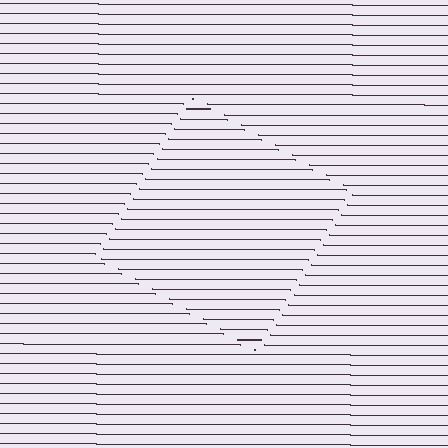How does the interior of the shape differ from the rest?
The interior of the shape contains the same grating, shifted by half a period — the contour is defined by the phase discontinuity where line-ends from the inner and outer gratings abut.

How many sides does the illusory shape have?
4 sides — the line-ends trace a square.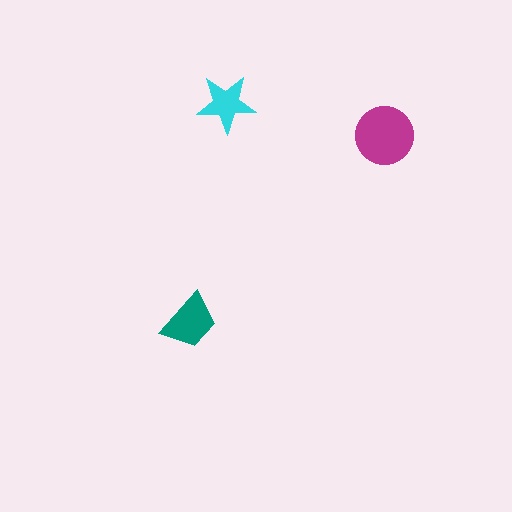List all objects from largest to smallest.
The magenta circle, the teal trapezoid, the cyan star.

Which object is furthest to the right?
The magenta circle is rightmost.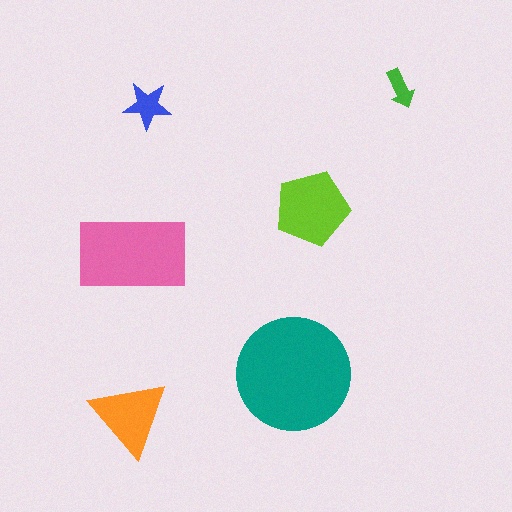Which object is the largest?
The teal circle.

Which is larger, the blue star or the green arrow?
The blue star.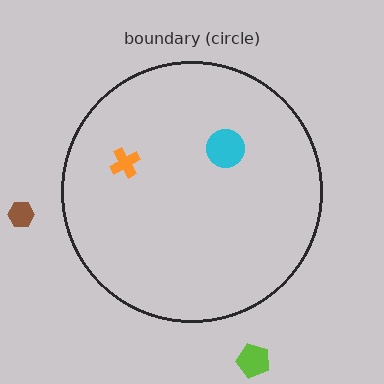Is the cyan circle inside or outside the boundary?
Inside.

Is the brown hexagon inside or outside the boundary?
Outside.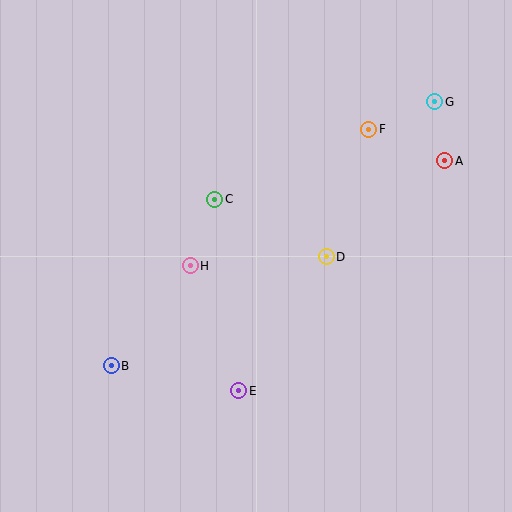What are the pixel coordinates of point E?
Point E is at (239, 391).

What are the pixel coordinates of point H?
Point H is at (190, 266).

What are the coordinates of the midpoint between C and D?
The midpoint between C and D is at (271, 228).